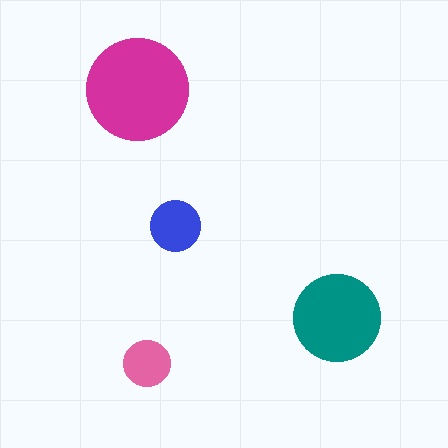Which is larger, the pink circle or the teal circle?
The teal one.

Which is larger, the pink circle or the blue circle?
The blue one.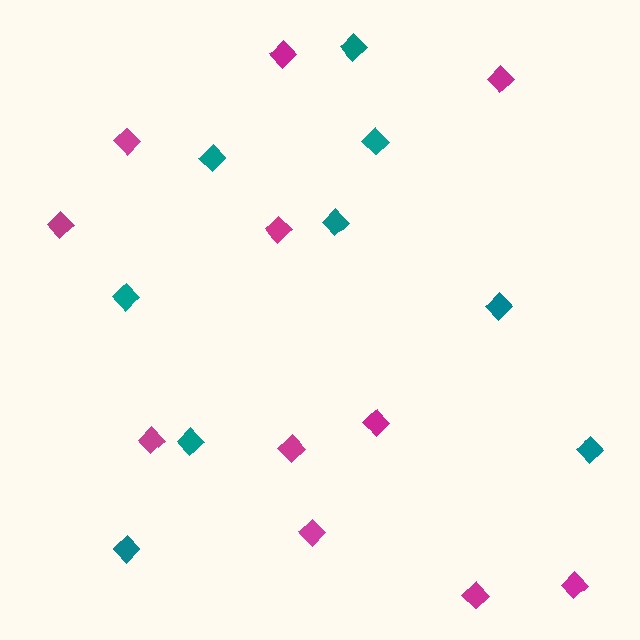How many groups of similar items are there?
There are 2 groups: one group of magenta diamonds (11) and one group of teal diamonds (9).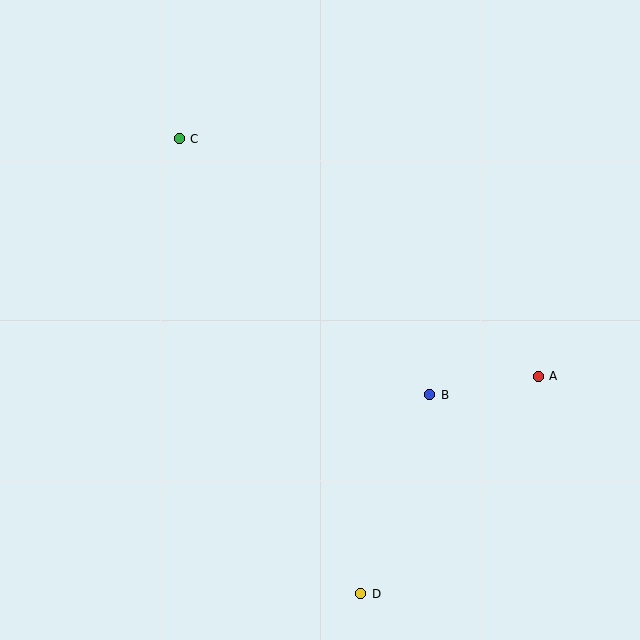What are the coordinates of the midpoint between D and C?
The midpoint between D and C is at (270, 366).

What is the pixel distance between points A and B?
The distance between A and B is 110 pixels.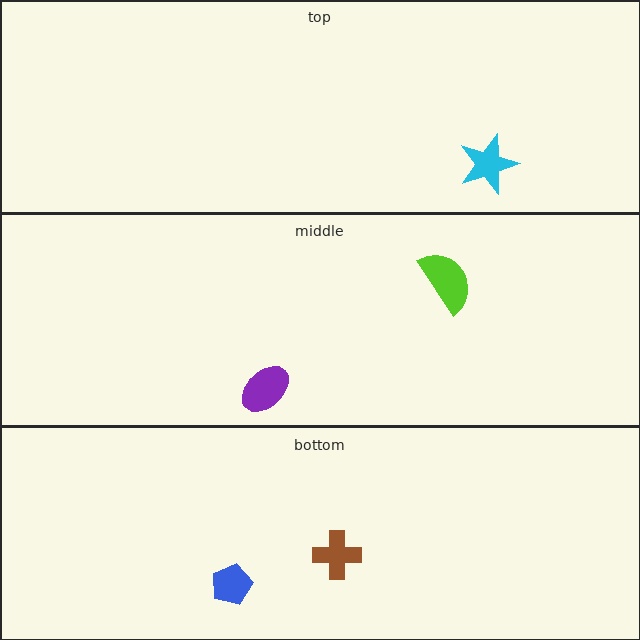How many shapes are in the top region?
1.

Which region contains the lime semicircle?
The middle region.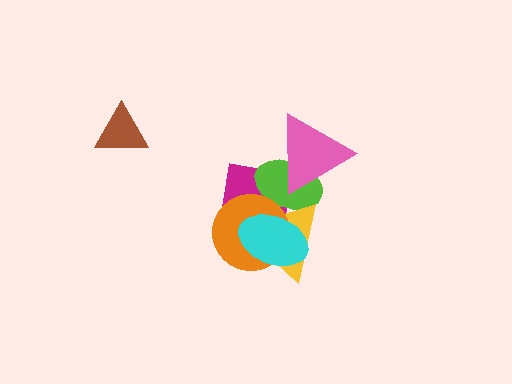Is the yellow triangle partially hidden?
Yes, it is partially covered by another shape.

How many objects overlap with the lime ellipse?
5 objects overlap with the lime ellipse.